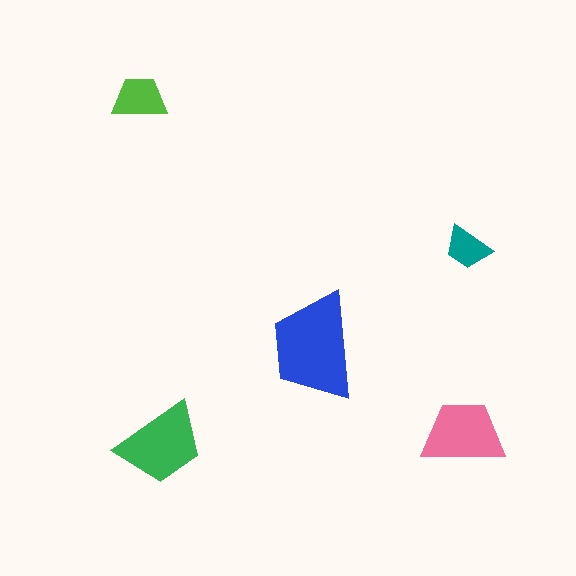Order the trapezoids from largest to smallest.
the blue one, the green one, the pink one, the lime one, the teal one.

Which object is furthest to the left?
The lime trapezoid is leftmost.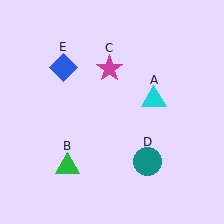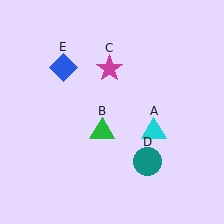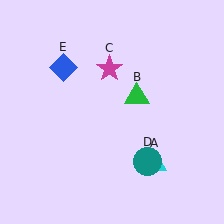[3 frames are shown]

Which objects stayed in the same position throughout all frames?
Magenta star (object C) and teal circle (object D) and blue diamond (object E) remained stationary.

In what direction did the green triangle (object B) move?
The green triangle (object B) moved up and to the right.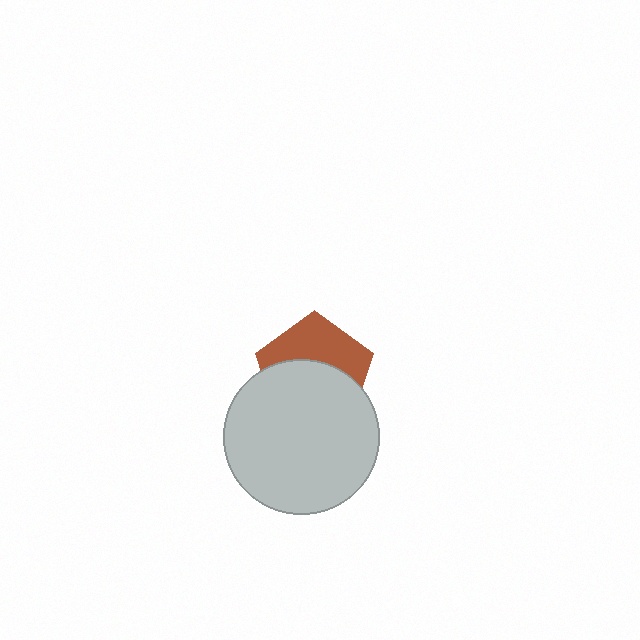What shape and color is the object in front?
The object in front is a light gray circle.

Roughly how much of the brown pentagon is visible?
A small part of it is visible (roughly 44%).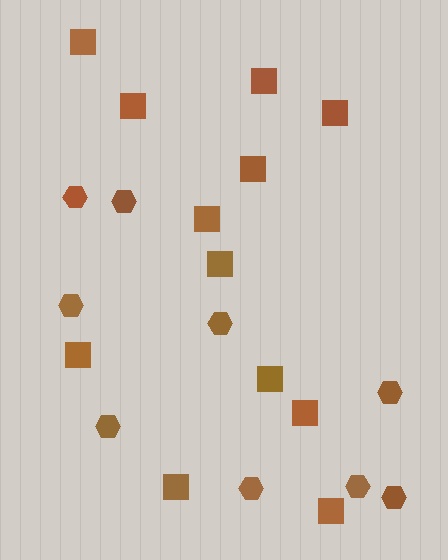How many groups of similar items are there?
There are 2 groups: one group of hexagons (9) and one group of squares (12).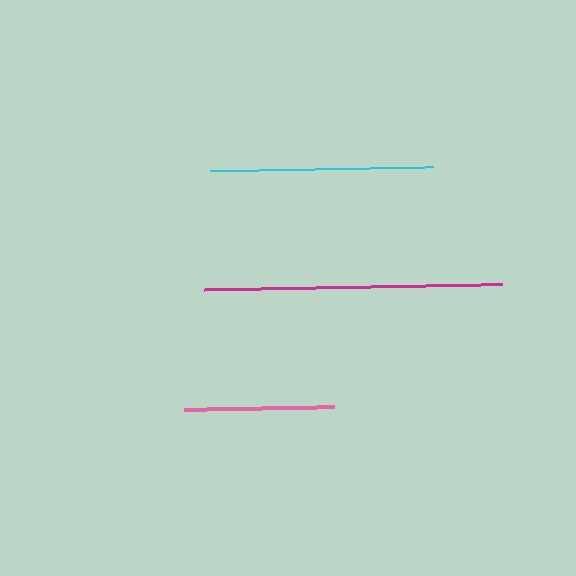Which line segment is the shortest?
The pink line is the shortest at approximately 151 pixels.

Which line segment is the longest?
The magenta line is the longest at approximately 298 pixels.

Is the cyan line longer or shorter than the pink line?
The cyan line is longer than the pink line.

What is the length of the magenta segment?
The magenta segment is approximately 298 pixels long.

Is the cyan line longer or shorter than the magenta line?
The magenta line is longer than the cyan line.